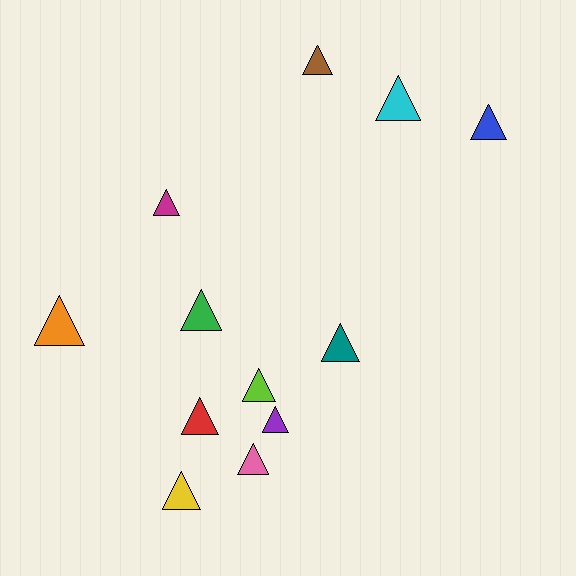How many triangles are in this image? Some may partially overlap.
There are 12 triangles.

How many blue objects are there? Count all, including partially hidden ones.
There is 1 blue object.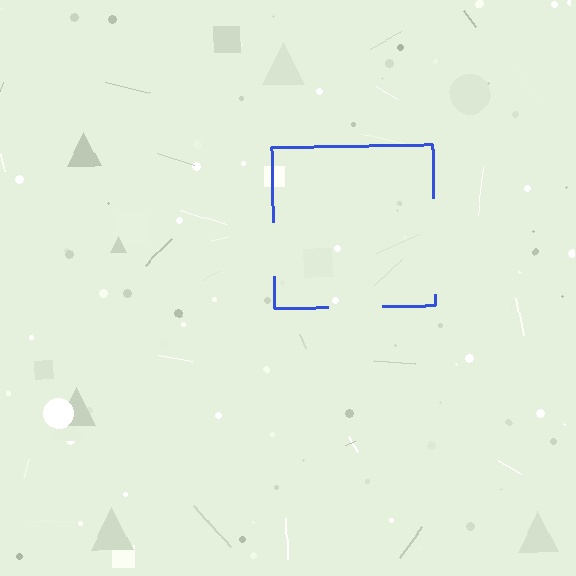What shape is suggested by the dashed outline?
The dashed outline suggests a square.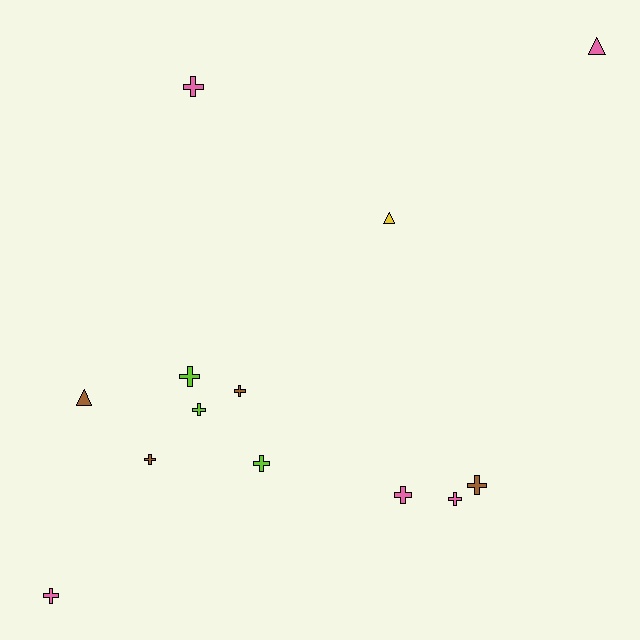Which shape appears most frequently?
Cross, with 10 objects.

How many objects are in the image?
There are 13 objects.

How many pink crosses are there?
There are 4 pink crosses.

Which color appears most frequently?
Pink, with 5 objects.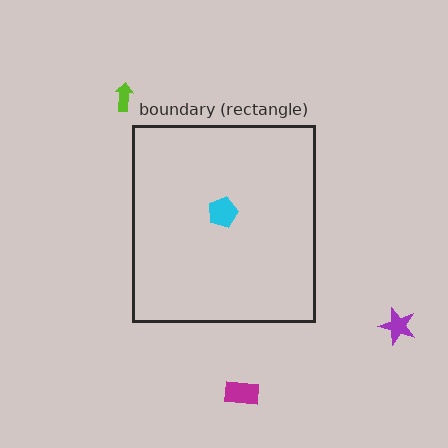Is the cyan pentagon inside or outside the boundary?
Inside.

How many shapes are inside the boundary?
1 inside, 3 outside.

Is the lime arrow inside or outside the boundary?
Outside.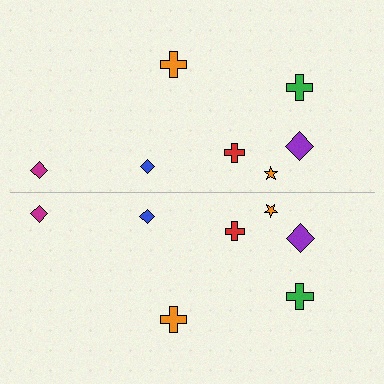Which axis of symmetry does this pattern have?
The pattern has a horizontal axis of symmetry running through the center of the image.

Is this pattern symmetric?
Yes, this pattern has bilateral (reflection) symmetry.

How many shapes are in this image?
There are 14 shapes in this image.